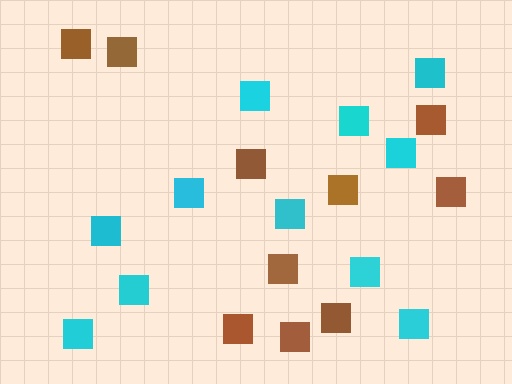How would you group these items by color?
There are 2 groups: one group of cyan squares (11) and one group of brown squares (10).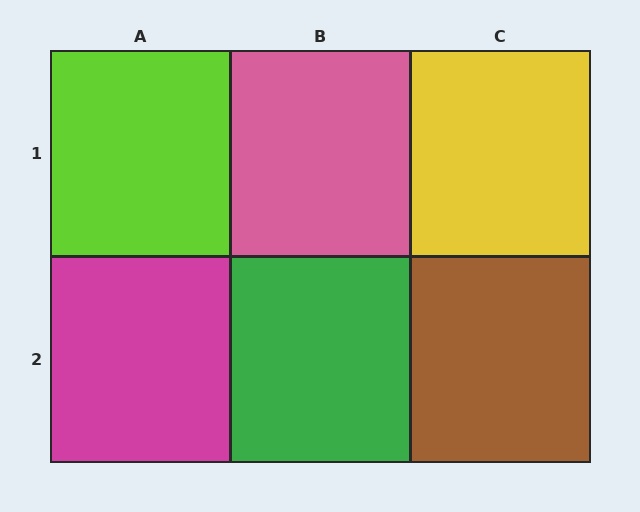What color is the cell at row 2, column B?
Green.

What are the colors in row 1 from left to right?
Lime, pink, yellow.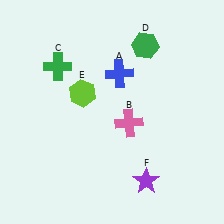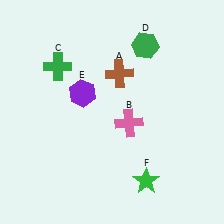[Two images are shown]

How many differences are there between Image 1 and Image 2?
There are 3 differences between the two images.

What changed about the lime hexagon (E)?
In Image 1, E is lime. In Image 2, it changed to purple.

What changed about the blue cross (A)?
In Image 1, A is blue. In Image 2, it changed to brown.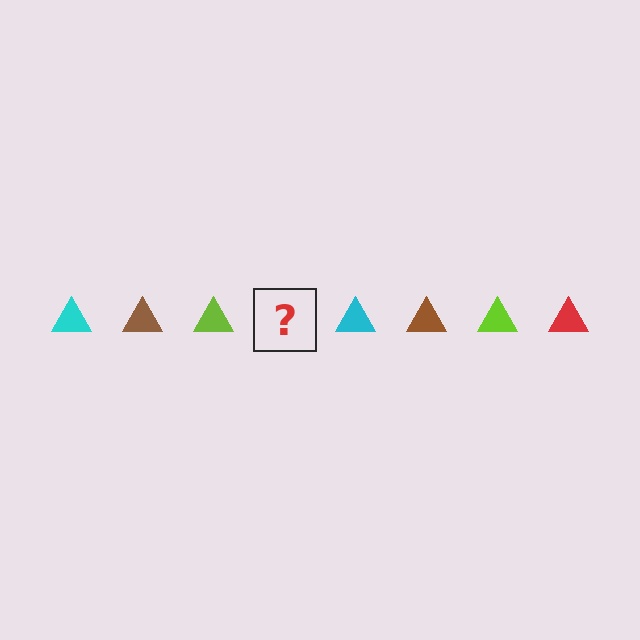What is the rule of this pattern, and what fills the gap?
The rule is that the pattern cycles through cyan, brown, lime, red triangles. The gap should be filled with a red triangle.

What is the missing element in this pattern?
The missing element is a red triangle.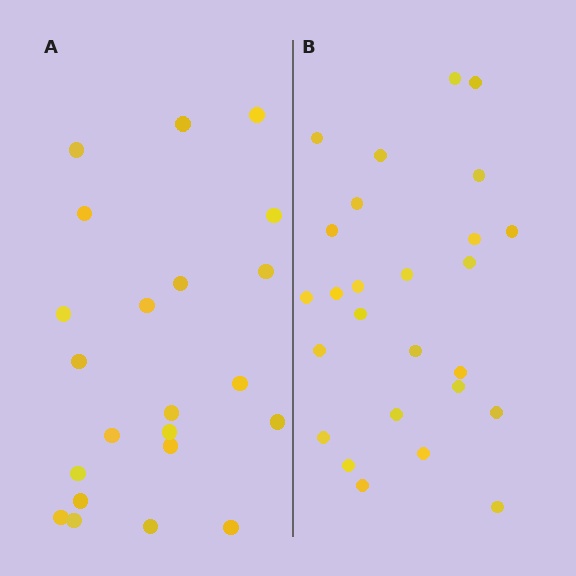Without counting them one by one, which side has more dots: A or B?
Region B (the right region) has more dots.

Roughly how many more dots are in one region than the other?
Region B has about 4 more dots than region A.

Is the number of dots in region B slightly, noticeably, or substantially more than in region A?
Region B has only slightly more — the two regions are fairly close. The ratio is roughly 1.2 to 1.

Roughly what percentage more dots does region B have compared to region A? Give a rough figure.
About 20% more.